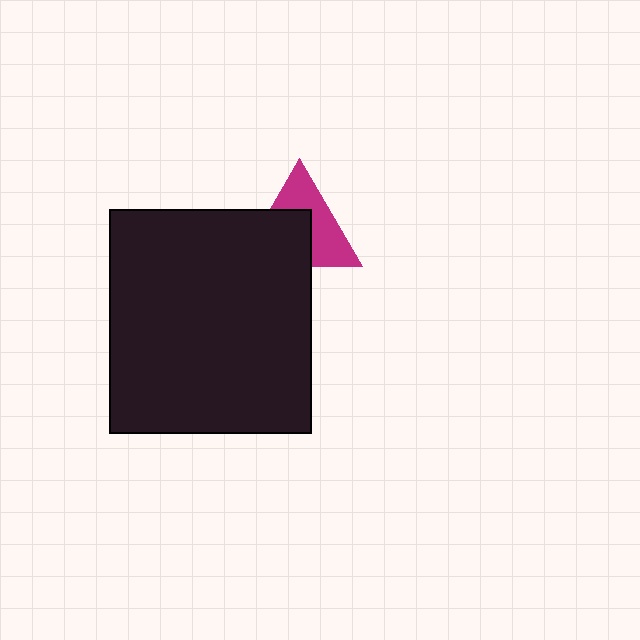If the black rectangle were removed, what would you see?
You would see the complete magenta triangle.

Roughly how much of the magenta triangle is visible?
About half of it is visible (roughly 51%).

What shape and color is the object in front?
The object in front is a black rectangle.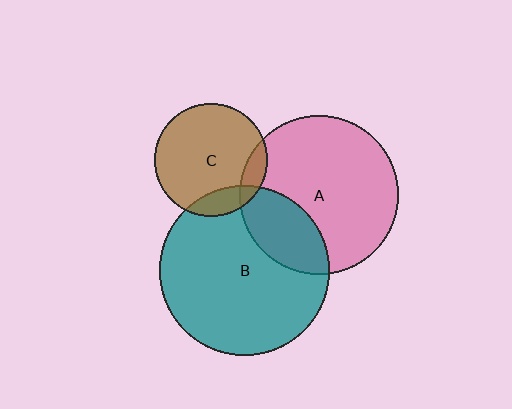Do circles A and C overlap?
Yes.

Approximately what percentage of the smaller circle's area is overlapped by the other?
Approximately 10%.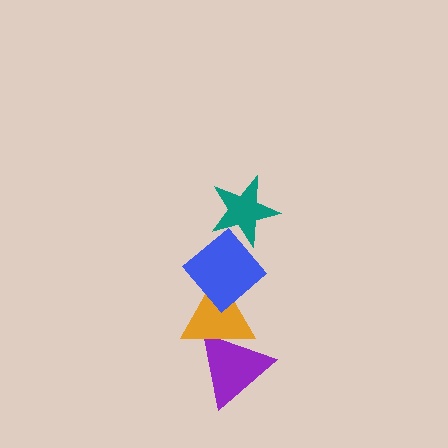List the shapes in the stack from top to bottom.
From top to bottom: the teal star, the blue diamond, the orange triangle, the purple triangle.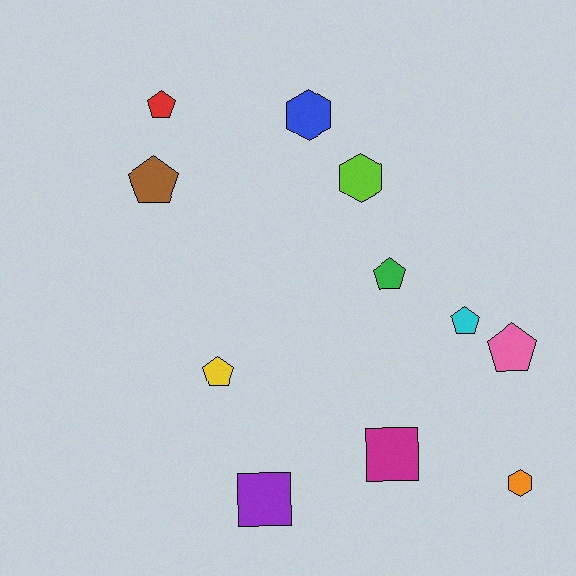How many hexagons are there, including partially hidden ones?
There are 3 hexagons.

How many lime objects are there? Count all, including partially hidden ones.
There is 1 lime object.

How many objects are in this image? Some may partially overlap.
There are 11 objects.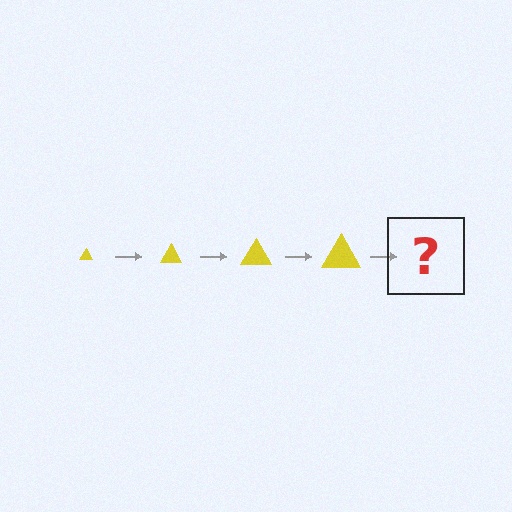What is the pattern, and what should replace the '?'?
The pattern is that the triangle gets progressively larger each step. The '?' should be a yellow triangle, larger than the previous one.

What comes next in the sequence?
The next element should be a yellow triangle, larger than the previous one.